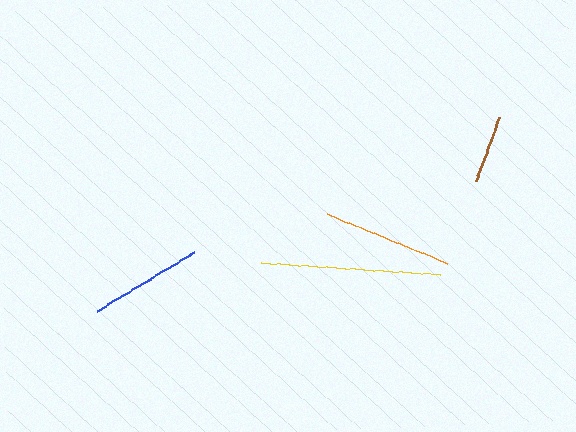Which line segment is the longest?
The yellow line is the longest at approximately 178 pixels.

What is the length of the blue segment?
The blue segment is approximately 115 pixels long.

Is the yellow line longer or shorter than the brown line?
The yellow line is longer than the brown line.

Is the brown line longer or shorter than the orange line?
The orange line is longer than the brown line.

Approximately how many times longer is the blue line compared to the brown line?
The blue line is approximately 1.7 times the length of the brown line.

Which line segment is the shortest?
The brown line is the shortest at approximately 68 pixels.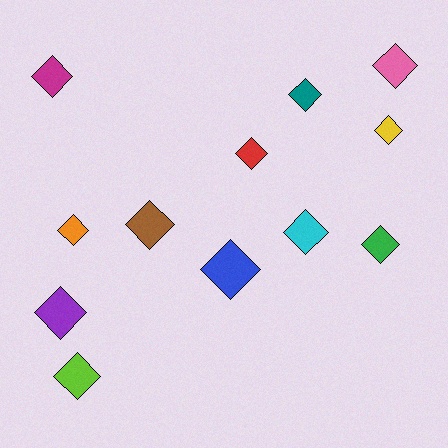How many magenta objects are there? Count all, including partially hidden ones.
There is 1 magenta object.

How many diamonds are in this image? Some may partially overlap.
There are 12 diamonds.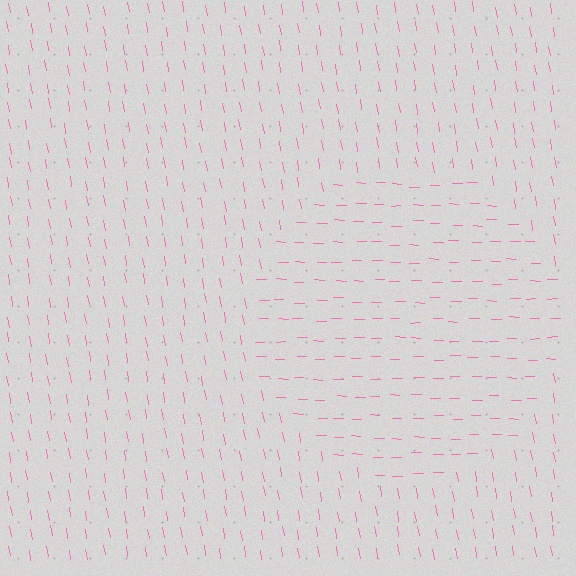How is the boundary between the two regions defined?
The boundary is defined purely by a change in line orientation (approximately 80 degrees difference). All lines are the same color and thickness.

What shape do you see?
I see a circle.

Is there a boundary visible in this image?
Yes, there is a texture boundary formed by a change in line orientation.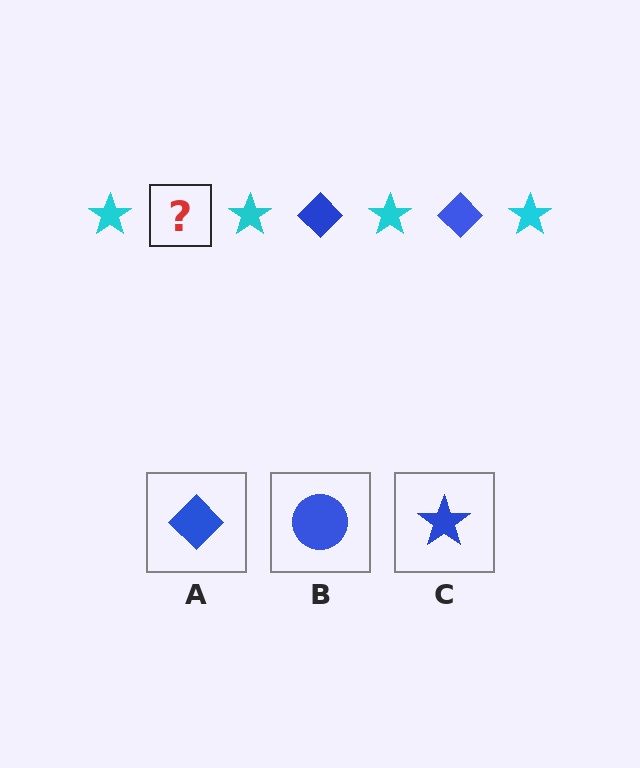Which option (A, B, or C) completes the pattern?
A.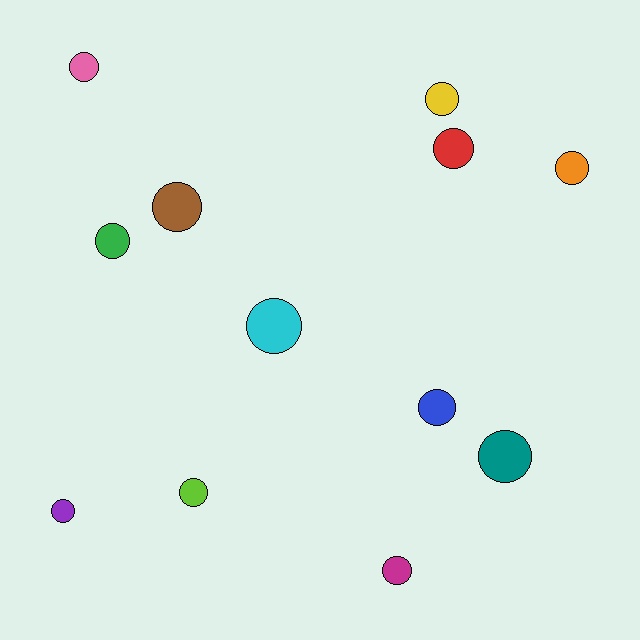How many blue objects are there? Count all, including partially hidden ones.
There is 1 blue object.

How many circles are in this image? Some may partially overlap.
There are 12 circles.